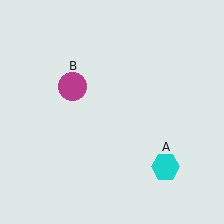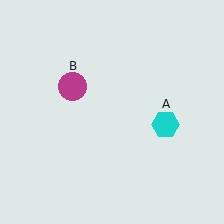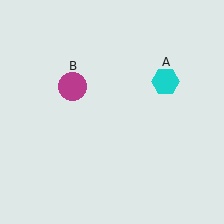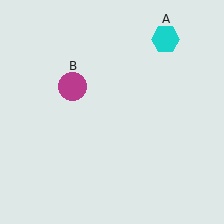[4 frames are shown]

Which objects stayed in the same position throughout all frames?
Magenta circle (object B) remained stationary.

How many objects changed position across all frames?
1 object changed position: cyan hexagon (object A).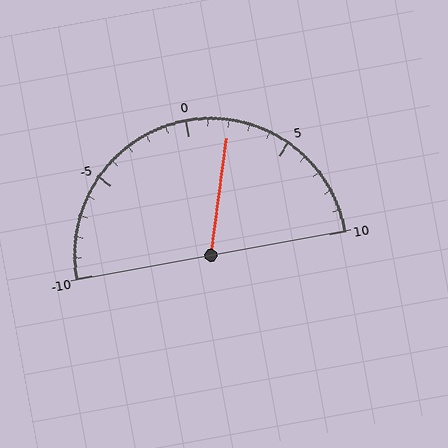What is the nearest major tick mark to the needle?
The nearest major tick mark is 0.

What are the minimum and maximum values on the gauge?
The gauge ranges from -10 to 10.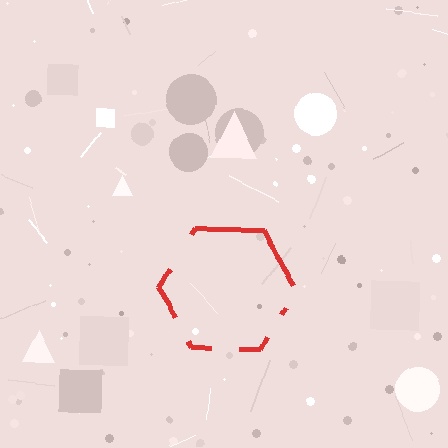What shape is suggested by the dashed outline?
The dashed outline suggests a hexagon.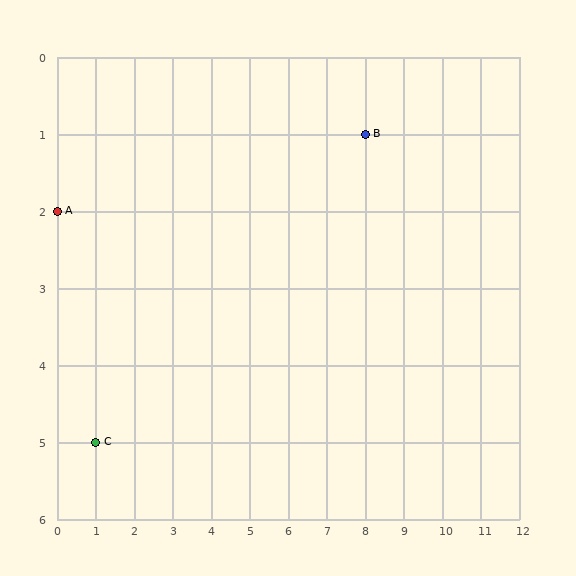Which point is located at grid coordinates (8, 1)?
Point B is at (8, 1).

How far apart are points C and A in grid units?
Points C and A are 1 column and 3 rows apart (about 3.2 grid units diagonally).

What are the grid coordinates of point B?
Point B is at grid coordinates (8, 1).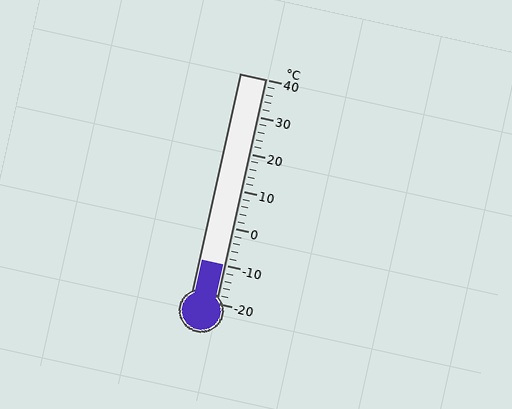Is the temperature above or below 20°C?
The temperature is below 20°C.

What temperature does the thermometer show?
The thermometer shows approximately -10°C.